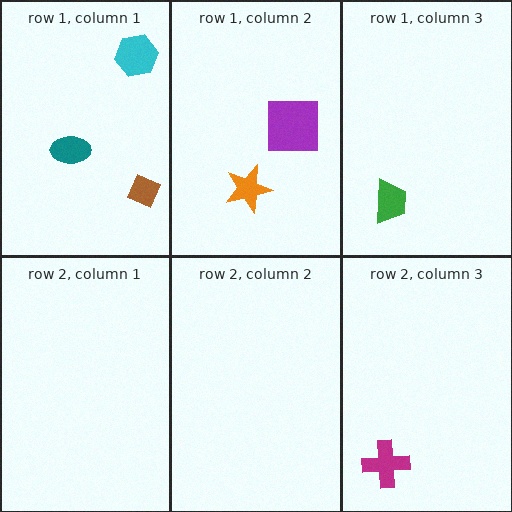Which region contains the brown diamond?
The row 1, column 1 region.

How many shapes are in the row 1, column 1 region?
3.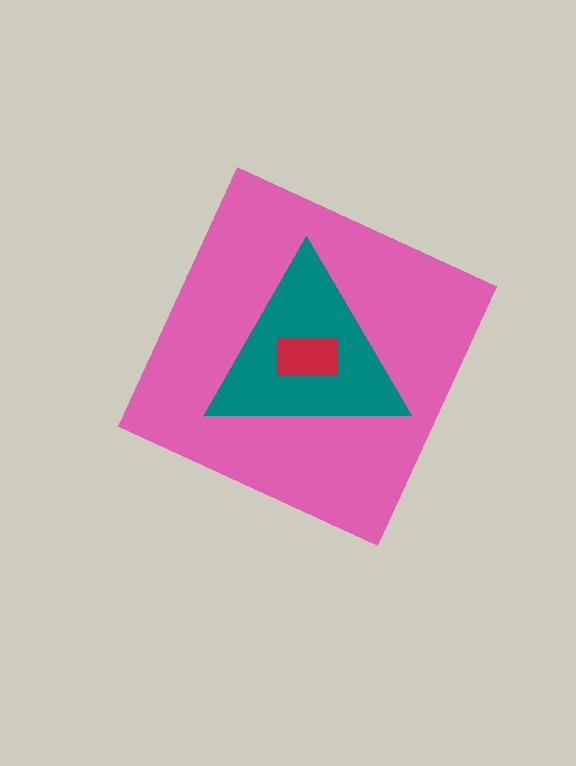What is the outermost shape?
The pink diamond.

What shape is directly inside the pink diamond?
The teal triangle.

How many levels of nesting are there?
3.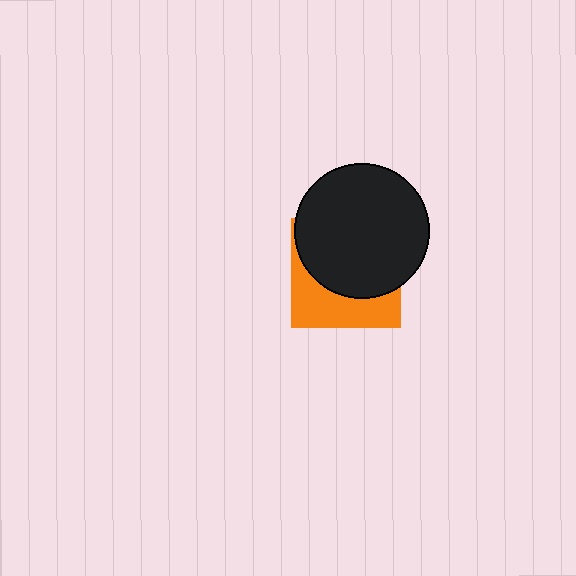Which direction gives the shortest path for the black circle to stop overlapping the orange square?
Moving up gives the shortest separation.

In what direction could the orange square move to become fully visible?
The orange square could move down. That would shift it out from behind the black circle entirely.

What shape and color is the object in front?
The object in front is a black circle.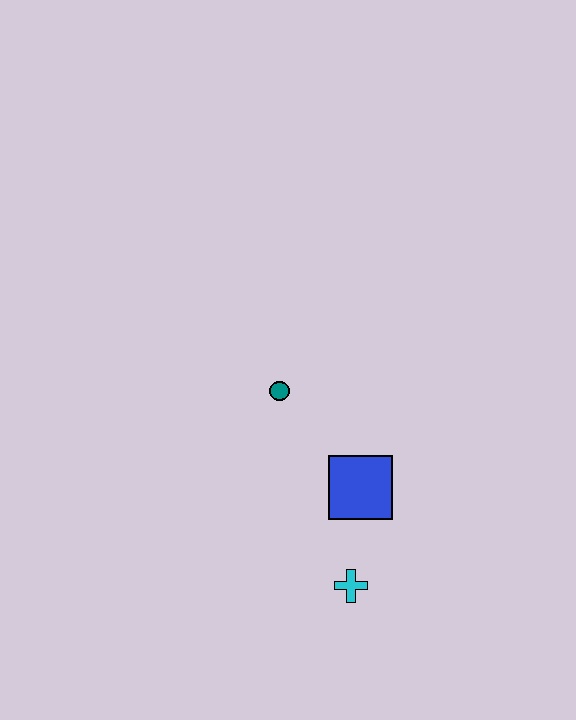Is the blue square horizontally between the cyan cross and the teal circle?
No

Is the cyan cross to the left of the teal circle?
No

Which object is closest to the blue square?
The cyan cross is closest to the blue square.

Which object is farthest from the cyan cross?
The teal circle is farthest from the cyan cross.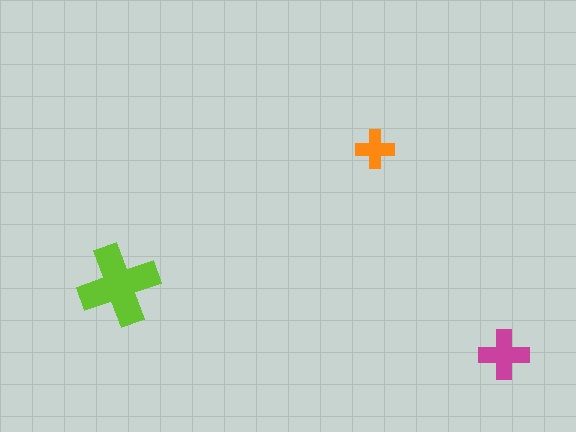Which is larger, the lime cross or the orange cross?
The lime one.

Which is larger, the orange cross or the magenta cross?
The magenta one.